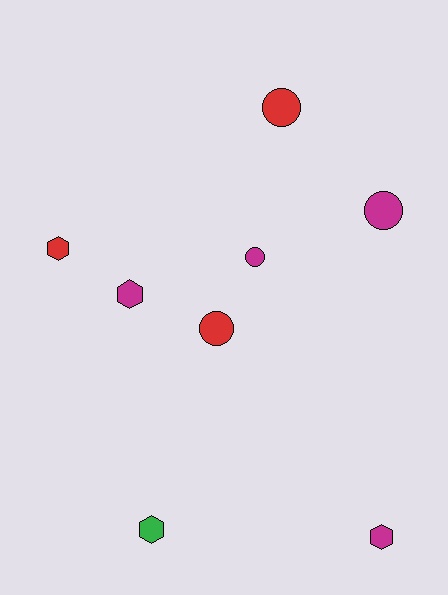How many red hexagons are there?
There is 1 red hexagon.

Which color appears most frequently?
Magenta, with 4 objects.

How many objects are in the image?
There are 8 objects.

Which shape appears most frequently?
Hexagon, with 4 objects.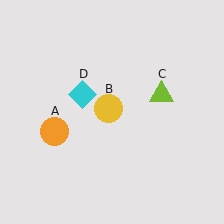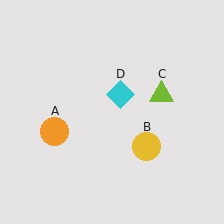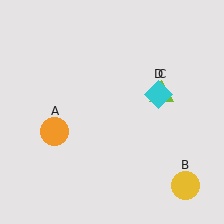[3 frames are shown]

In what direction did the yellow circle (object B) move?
The yellow circle (object B) moved down and to the right.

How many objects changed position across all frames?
2 objects changed position: yellow circle (object B), cyan diamond (object D).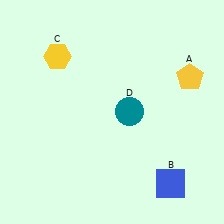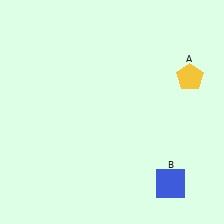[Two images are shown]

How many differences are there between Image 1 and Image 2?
There are 2 differences between the two images.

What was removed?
The teal circle (D), the yellow hexagon (C) were removed in Image 2.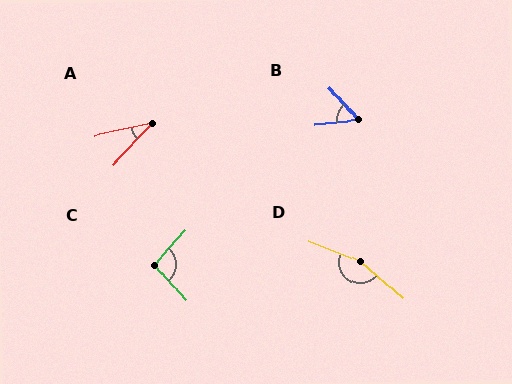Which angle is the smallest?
A, at approximately 33 degrees.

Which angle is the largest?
D, at approximately 160 degrees.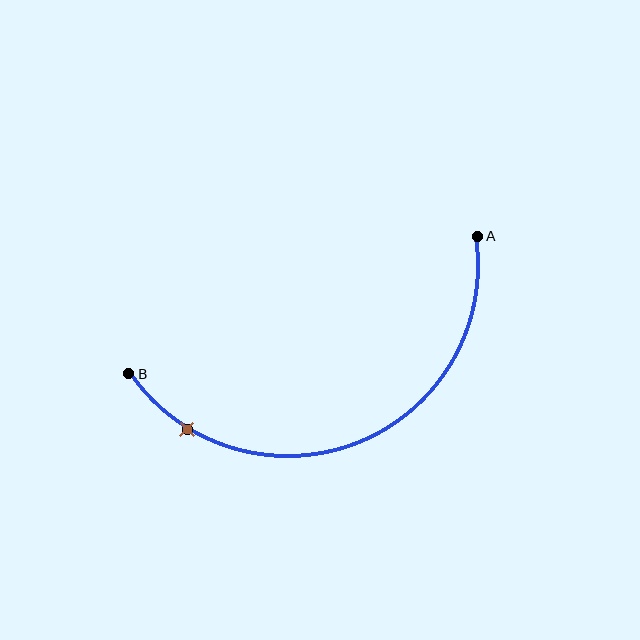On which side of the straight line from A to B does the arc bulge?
The arc bulges below the straight line connecting A and B.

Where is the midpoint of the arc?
The arc midpoint is the point on the curve farthest from the straight line joining A and B. It sits below that line.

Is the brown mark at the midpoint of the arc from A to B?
No. The brown mark lies on the arc but is closer to endpoint B. The arc midpoint would be at the point on the curve equidistant along the arc from both A and B.